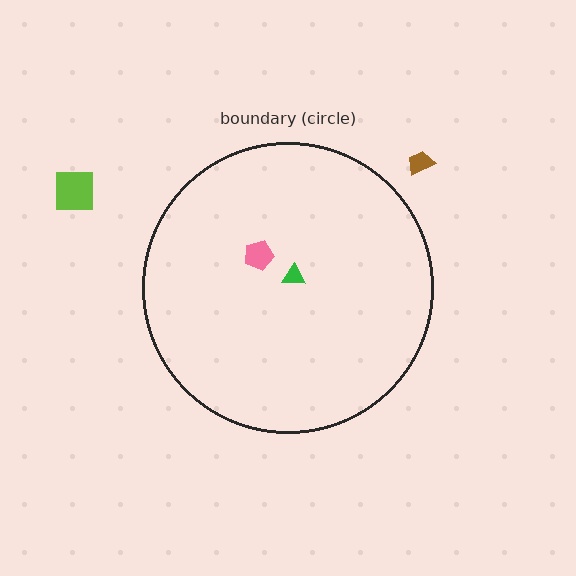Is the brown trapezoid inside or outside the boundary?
Outside.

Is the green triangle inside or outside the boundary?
Inside.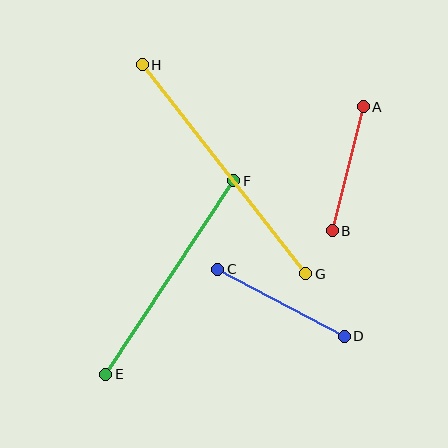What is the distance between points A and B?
The distance is approximately 128 pixels.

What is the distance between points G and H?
The distance is approximately 266 pixels.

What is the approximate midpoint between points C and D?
The midpoint is at approximately (281, 303) pixels.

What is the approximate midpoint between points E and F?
The midpoint is at approximately (170, 278) pixels.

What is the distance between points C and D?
The distance is approximately 143 pixels.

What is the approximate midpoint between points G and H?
The midpoint is at approximately (224, 169) pixels.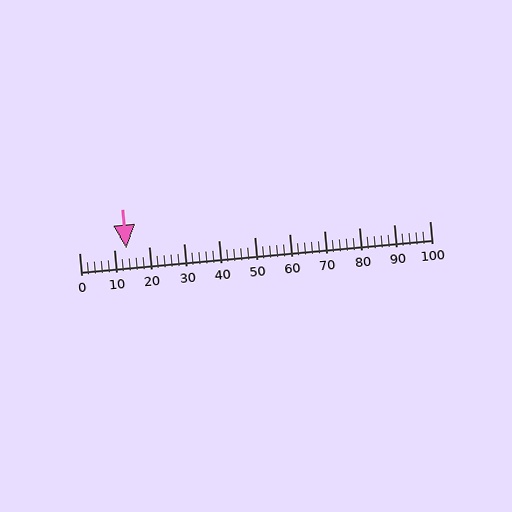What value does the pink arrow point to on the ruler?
The pink arrow points to approximately 14.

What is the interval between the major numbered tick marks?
The major tick marks are spaced 10 units apart.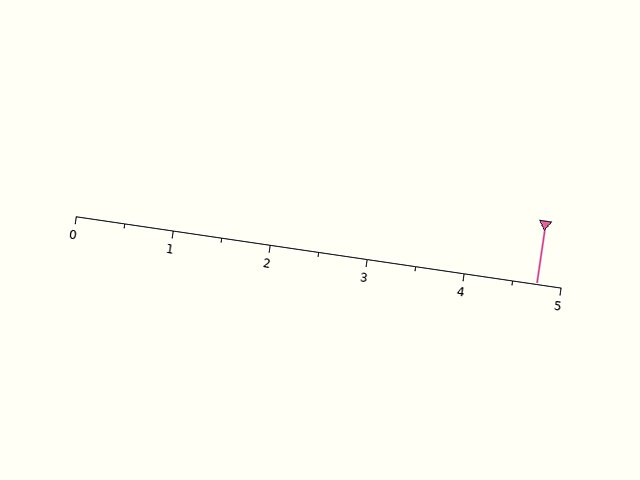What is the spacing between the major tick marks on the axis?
The major ticks are spaced 1 apart.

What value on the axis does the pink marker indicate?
The marker indicates approximately 4.8.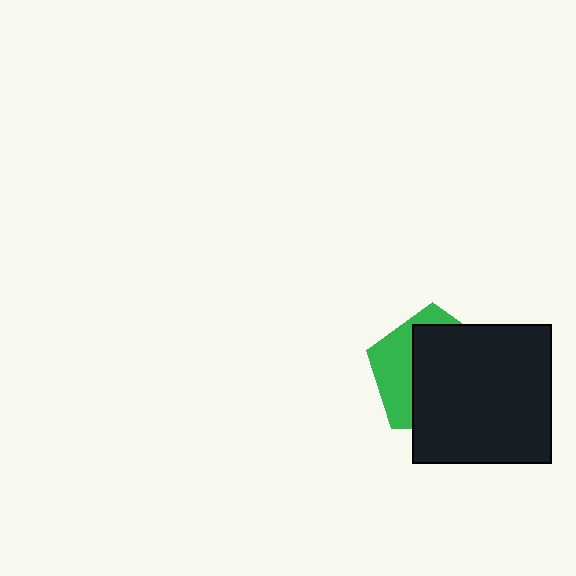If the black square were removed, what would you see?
You would see the complete green pentagon.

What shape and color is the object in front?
The object in front is a black square.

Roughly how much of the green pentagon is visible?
A small part of it is visible (roughly 34%).